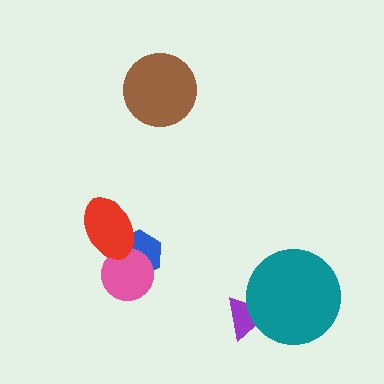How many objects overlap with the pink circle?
2 objects overlap with the pink circle.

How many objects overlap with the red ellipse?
2 objects overlap with the red ellipse.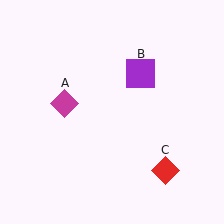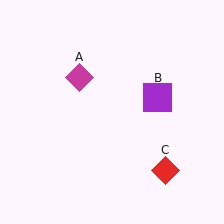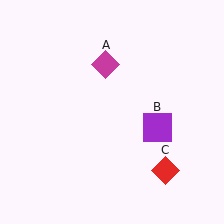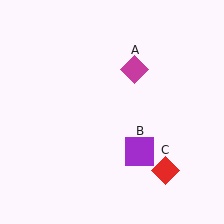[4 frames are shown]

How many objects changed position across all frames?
2 objects changed position: magenta diamond (object A), purple square (object B).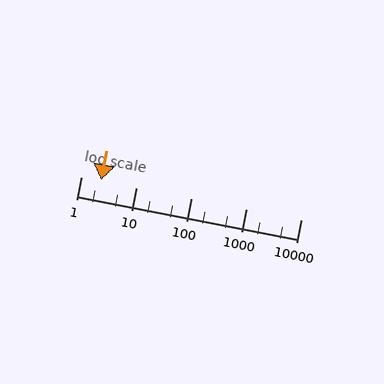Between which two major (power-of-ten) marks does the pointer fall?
The pointer is between 1 and 10.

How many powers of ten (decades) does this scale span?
The scale spans 4 decades, from 1 to 10000.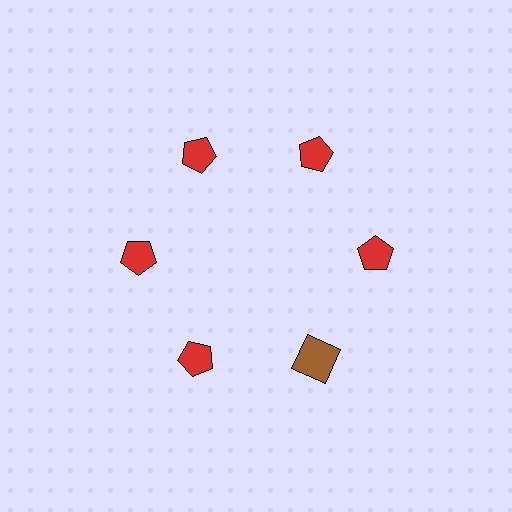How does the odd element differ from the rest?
It differs in both color (brown instead of red) and shape (square instead of pentagon).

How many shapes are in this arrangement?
There are 6 shapes arranged in a ring pattern.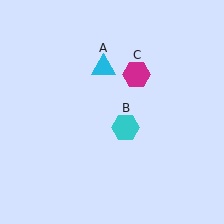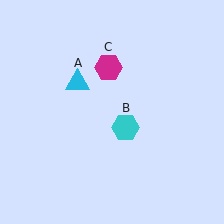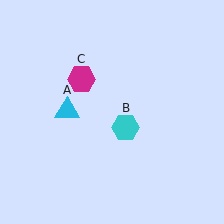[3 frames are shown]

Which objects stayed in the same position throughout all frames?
Cyan hexagon (object B) remained stationary.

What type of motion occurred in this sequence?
The cyan triangle (object A), magenta hexagon (object C) rotated counterclockwise around the center of the scene.